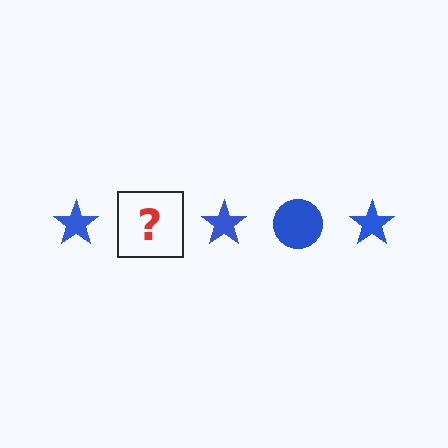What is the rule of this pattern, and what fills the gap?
The rule is that the pattern cycles through star, circle shapes in blue. The gap should be filled with a blue circle.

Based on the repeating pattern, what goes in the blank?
The blank should be a blue circle.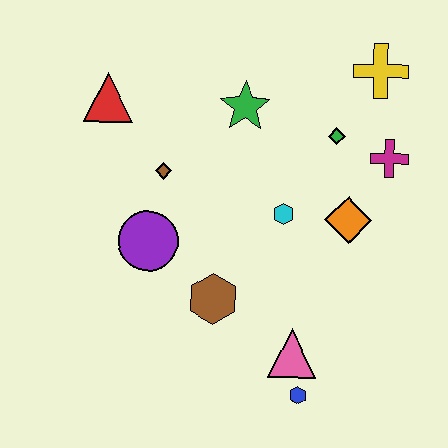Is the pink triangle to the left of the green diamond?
Yes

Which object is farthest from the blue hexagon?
The red triangle is farthest from the blue hexagon.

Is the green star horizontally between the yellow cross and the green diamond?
No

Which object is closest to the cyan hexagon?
The orange diamond is closest to the cyan hexagon.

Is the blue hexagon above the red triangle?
No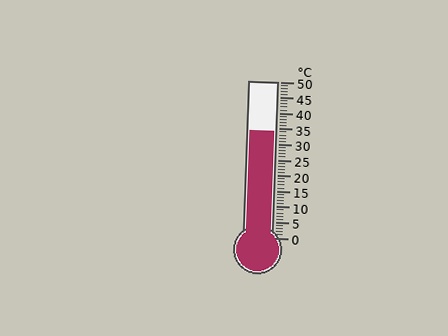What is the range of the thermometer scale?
The thermometer scale ranges from 0°C to 50°C.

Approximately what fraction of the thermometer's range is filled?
The thermometer is filled to approximately 70% of its range.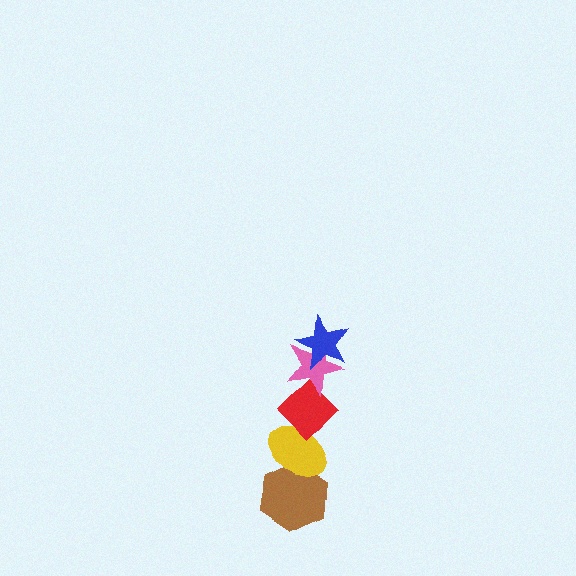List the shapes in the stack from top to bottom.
From top to bottom: the blue star, the pink star, the red diamond, the yellow ellipse, the brown hexagon.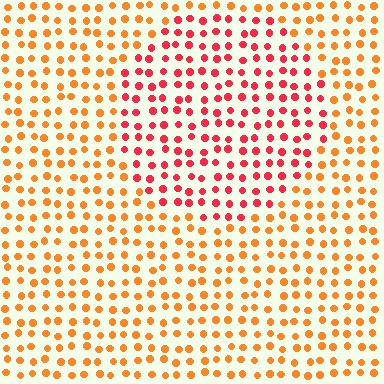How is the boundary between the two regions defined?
The boundary is defined purely by a slight shift in hue (about 36 degrees). Spacing, size, and orientation are identical on both sides.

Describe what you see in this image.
The image is filled with small orange elements in a uniform arrangement. A circle-shaped region is visible where the elements are tinted to a slightly different hue, forming a subtle color boundary.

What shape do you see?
I see a circle.